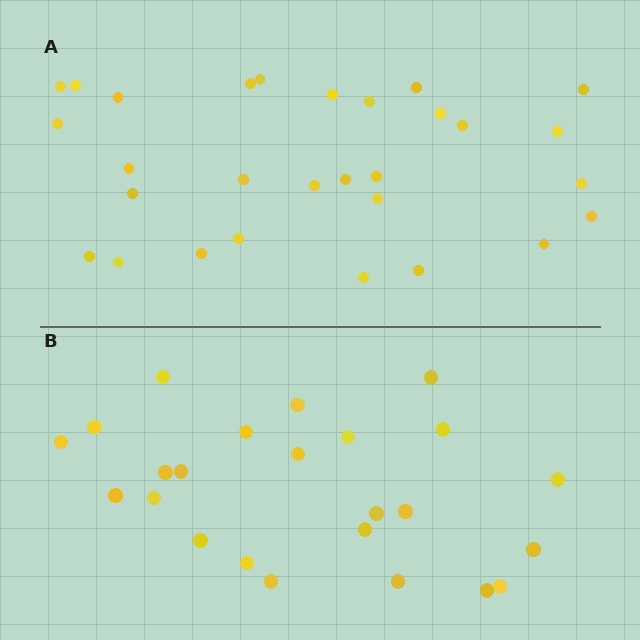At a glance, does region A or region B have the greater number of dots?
Region A (the top region) has more dots.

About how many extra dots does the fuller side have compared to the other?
Region A has about 5 more dots than region B.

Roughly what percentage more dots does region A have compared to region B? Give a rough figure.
About 20% more.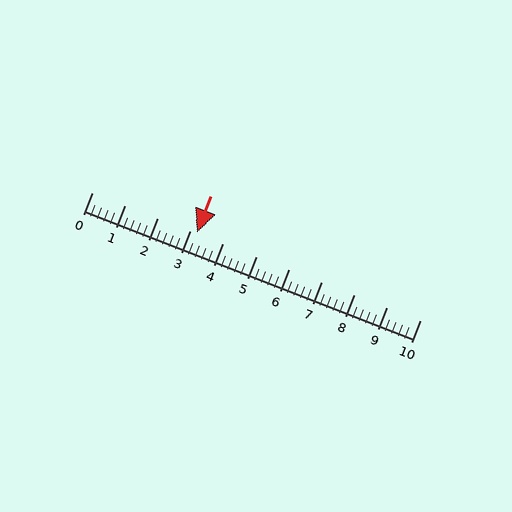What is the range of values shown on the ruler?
The ruler shows values from 0 to 10.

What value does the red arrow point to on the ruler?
The red arrow points to approximately 3.2.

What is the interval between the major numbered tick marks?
The major tick marks are spaced 1 units apart.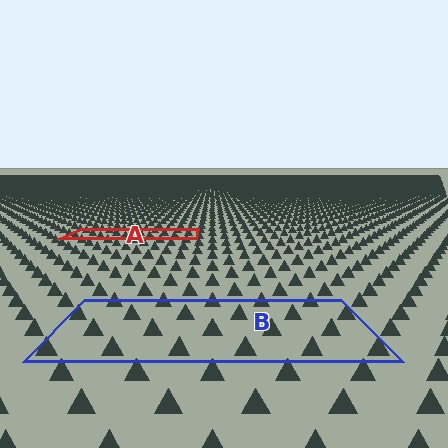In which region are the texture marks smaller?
The texture marks are smaller in region A, because it is farther away.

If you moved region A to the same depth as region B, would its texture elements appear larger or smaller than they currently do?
They would appear larger. At a closer depth, the same texture elements are projected at a bigger on-screen size.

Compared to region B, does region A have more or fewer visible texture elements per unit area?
Region A has more texture elements per unit area — they are packed more densely because it is farther away.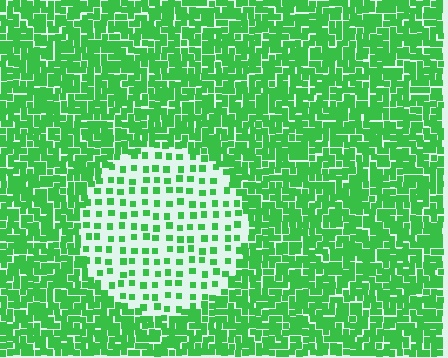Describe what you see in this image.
The image contains small green elements arranged at two different densities. A circle-shaped region is visible where the elements are less densely packed than the surrounding area.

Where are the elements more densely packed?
The elements are more densely packed outside the circle boundary.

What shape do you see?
I see a circle.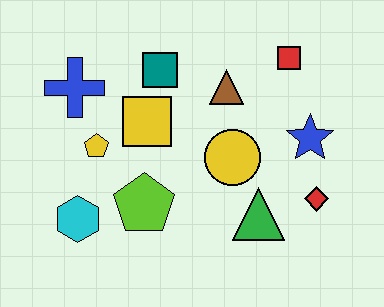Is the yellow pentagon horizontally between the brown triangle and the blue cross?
Yes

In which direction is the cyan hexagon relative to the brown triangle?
The cyan hexagon is to the left of the brown triangle.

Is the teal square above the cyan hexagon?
Yes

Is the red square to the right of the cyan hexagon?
Yes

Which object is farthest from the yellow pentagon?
The red diamond is farthest from the yellow pentagon.